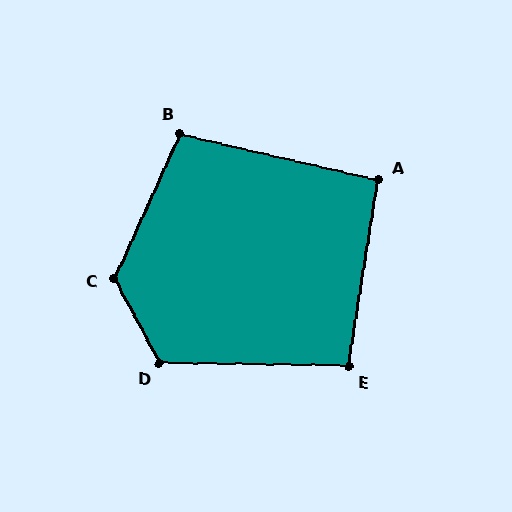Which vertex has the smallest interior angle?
A, at approximately 94 degrees.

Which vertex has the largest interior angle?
C, at approximately 127 degrees.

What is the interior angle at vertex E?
Approximately 98 degrees (obtuse).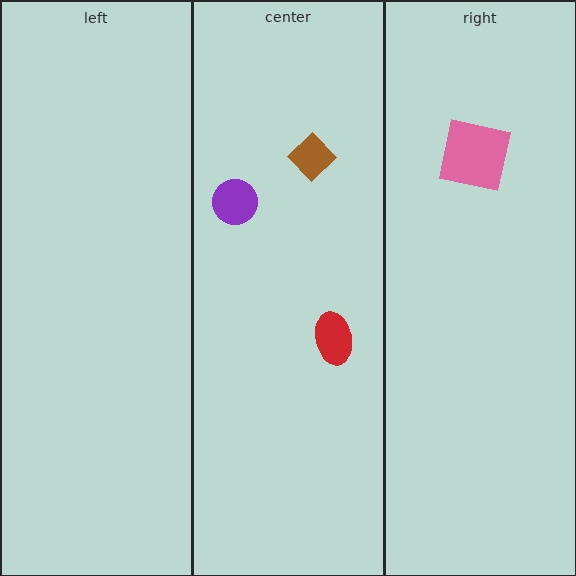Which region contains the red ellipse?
The center region.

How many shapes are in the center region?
3.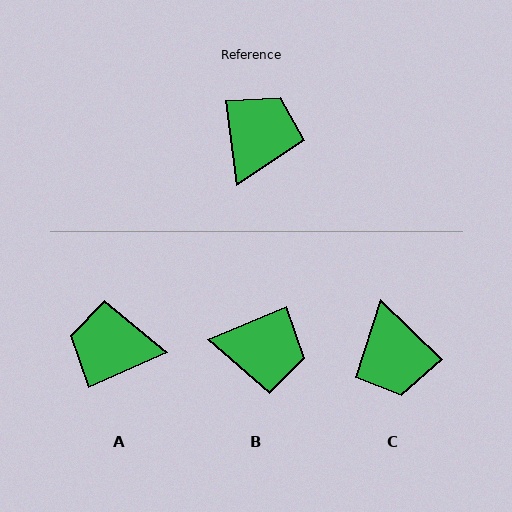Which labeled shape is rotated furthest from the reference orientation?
C, about 141 degrees away.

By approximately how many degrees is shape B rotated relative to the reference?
Approximately 74 degrees clockwise.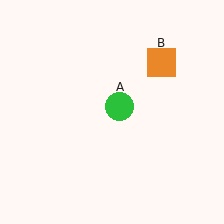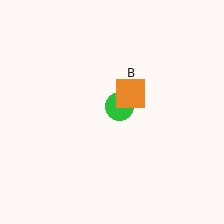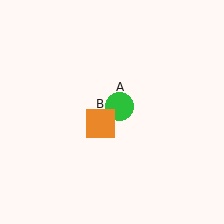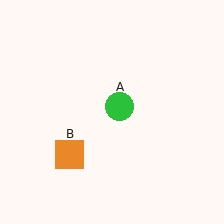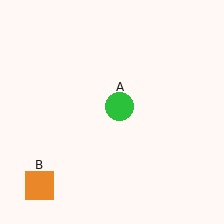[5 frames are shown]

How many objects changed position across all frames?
1 object changed position: orange square (object B).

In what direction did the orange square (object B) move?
The orange square (object B) moved down and to the left.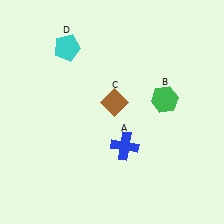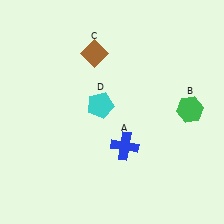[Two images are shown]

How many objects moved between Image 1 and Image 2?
3 objects moved between the two images.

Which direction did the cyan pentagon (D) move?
The cyan pentagon (D) moved down.